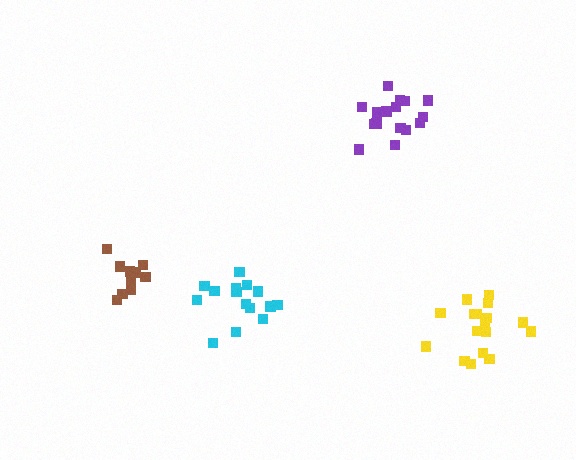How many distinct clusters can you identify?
There are 4 distinct clusters.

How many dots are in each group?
Group 1: 15 dots, Group 2: 16 dots, Group 3: 11 dots, Group 4: 17 dots (59 total).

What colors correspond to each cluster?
The clusters are colored: cyan, purple, brown, yellow.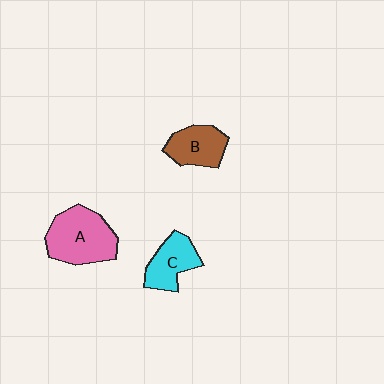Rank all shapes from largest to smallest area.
From largest to smallest: A (pink), C (cyan), B (brown).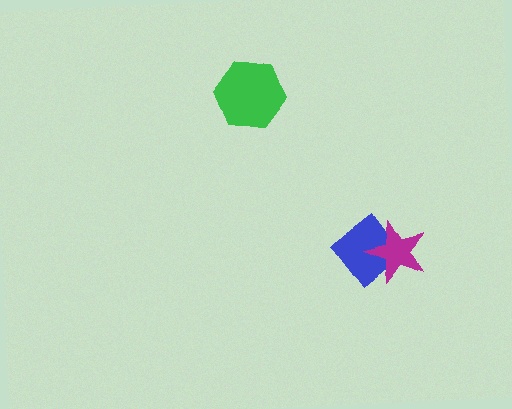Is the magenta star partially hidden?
No, no other shape covers it.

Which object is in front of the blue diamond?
The magenta star is in front of the blue diamond.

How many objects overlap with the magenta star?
1 object overlaps with the magenta star.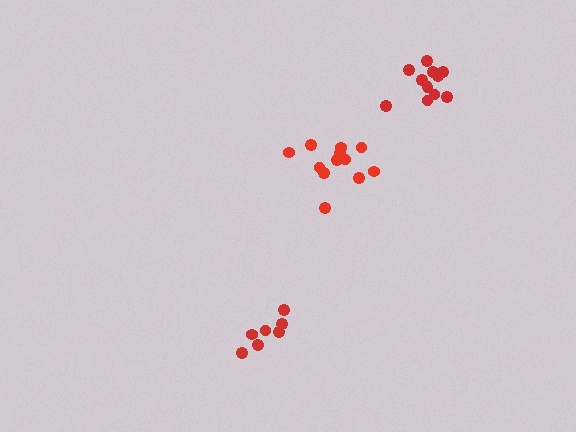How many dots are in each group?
Group 1: 11 dots, Group 2: 12 dots, Group 3: 7 dots (30 total).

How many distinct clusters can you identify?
There are 3 distinct clusters.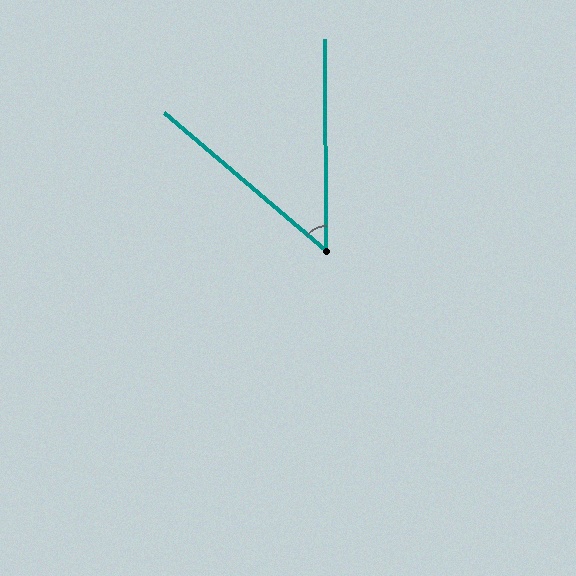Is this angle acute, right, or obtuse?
It is acute.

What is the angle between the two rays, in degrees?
Approximately 49 degrees.